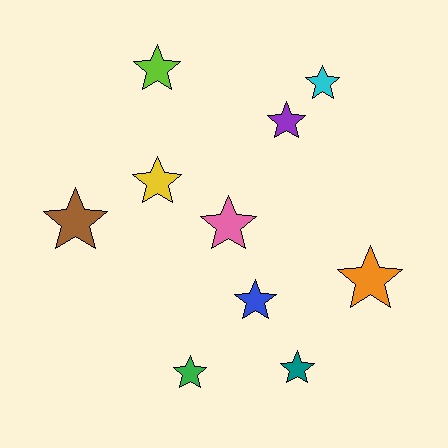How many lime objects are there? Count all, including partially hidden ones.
There is 1 lime object.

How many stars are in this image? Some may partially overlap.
There are 10 stars.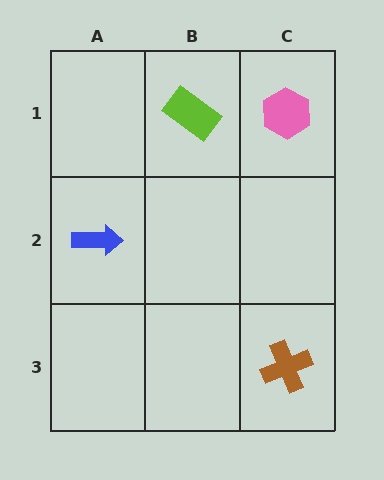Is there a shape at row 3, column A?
No, that cell is empty.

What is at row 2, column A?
A blue arrow.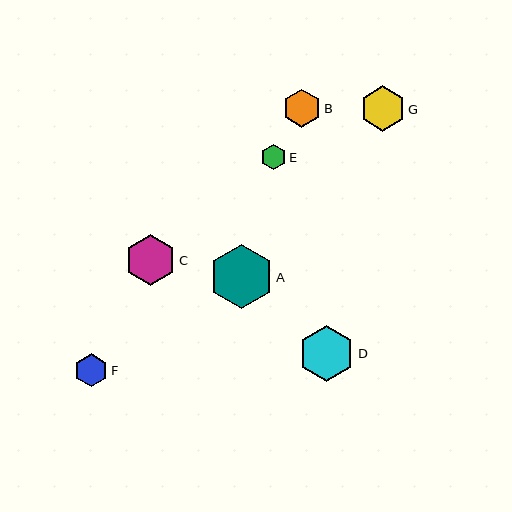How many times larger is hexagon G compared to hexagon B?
Hexagon G is approximately 1.2 times the size of hexagon B.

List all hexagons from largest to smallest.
From largest to smallest: A, D, C, G, B, F, E.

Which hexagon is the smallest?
Hexagon E is the smallest with a size of approximately 25 pixels.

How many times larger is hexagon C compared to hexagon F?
Hexagon C is approximately 1.5 times the size of hexagon F.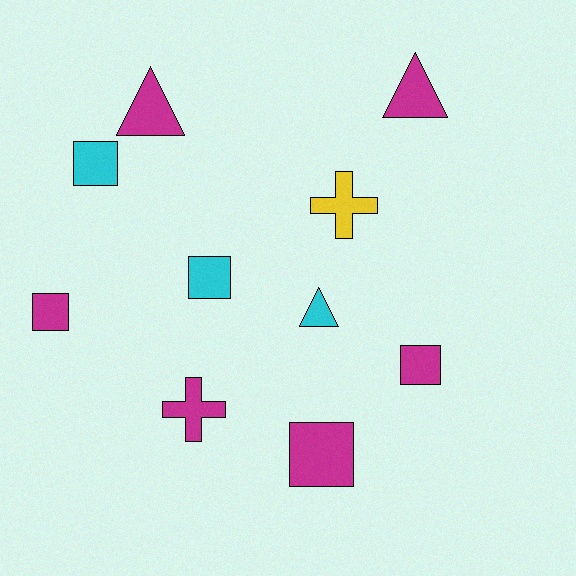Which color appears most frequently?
Magenta, with 6 objects.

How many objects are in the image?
There are 10 objects.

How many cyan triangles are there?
There is 1 cyan triangle.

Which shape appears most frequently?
Square, with 5 objects.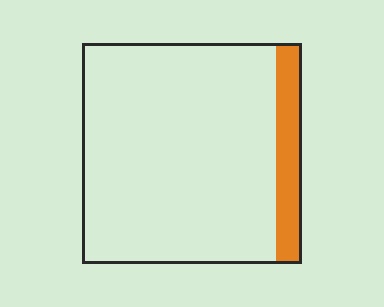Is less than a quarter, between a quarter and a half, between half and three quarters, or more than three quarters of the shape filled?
Less than a quarter.